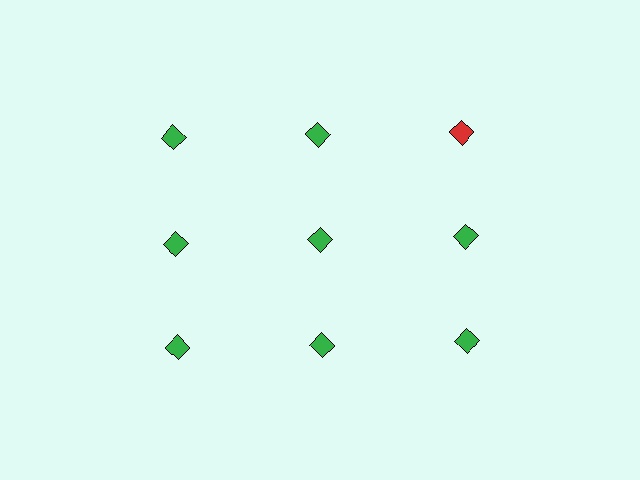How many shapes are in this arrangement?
There are 9 shapes arranged in a grid pattern.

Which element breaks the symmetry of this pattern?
The red diamond in the top row, center column breaks the symmetry. All other shapes are green diamonds.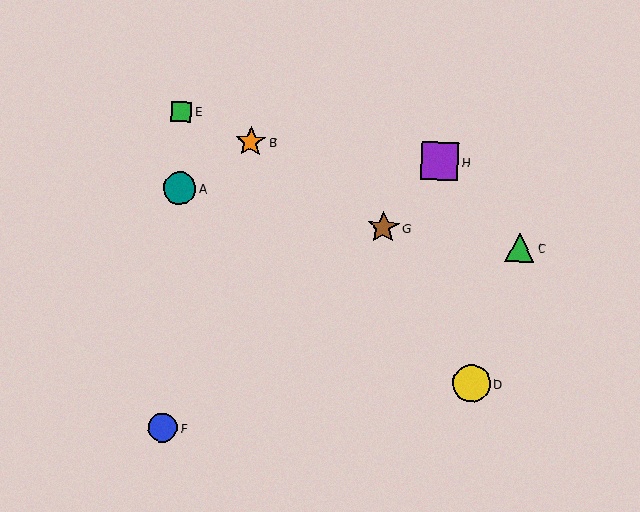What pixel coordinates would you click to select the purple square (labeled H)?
Click at (440, 161) to select the purple square H.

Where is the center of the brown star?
The center of the brown star is at (383, 228).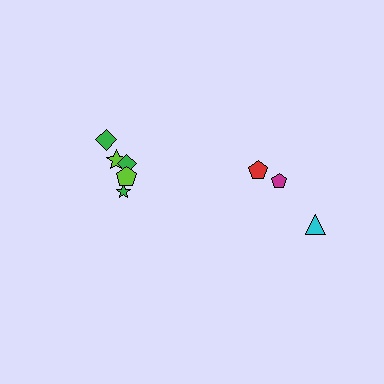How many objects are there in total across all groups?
There are 8 objects.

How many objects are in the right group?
There are 3 objects.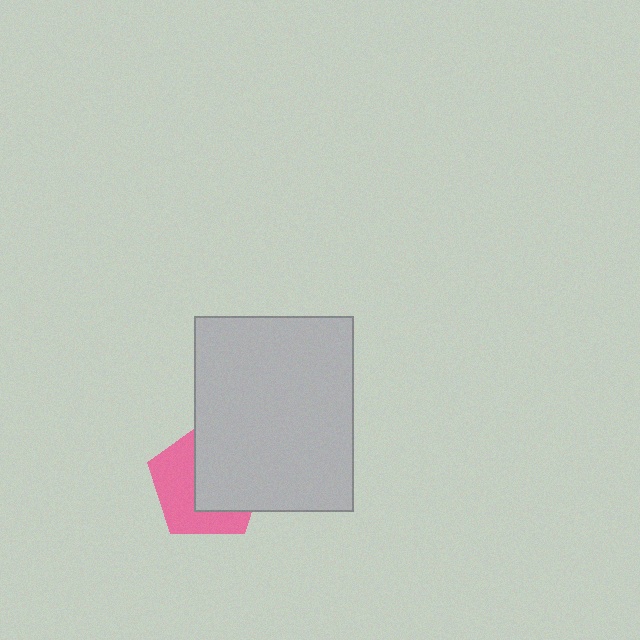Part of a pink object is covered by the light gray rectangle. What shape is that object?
It is a pentagon.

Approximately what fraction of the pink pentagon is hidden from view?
Roughly 53% of the pink pentagon is hidden behind the light gray rectangle.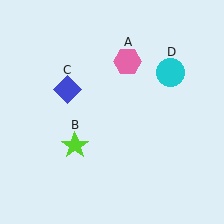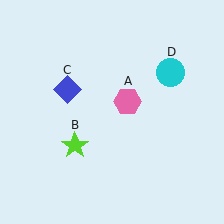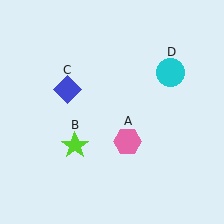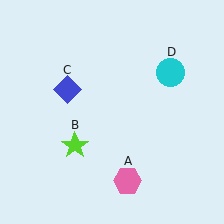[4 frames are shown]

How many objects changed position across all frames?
1 object changed position: pink hexagon (object A).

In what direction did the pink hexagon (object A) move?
The pink hexagon (object A) moved down.